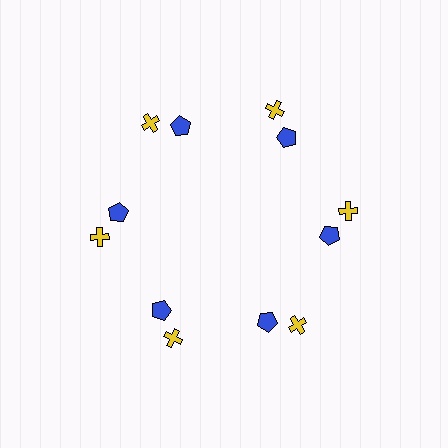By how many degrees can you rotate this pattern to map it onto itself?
The pattern maps onto itself every 60 degrees of rotation.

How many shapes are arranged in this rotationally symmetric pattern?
There are 12 shapes, arranged in 6 groups of 2.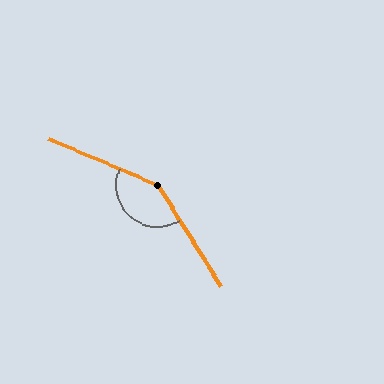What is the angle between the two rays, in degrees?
Approximately 146 degrees.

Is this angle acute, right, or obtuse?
It is obtuse.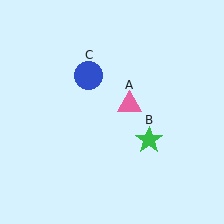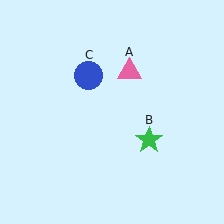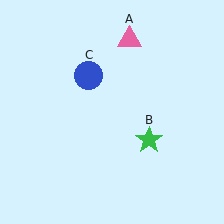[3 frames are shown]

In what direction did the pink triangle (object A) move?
The pink triangle (object A) moved up.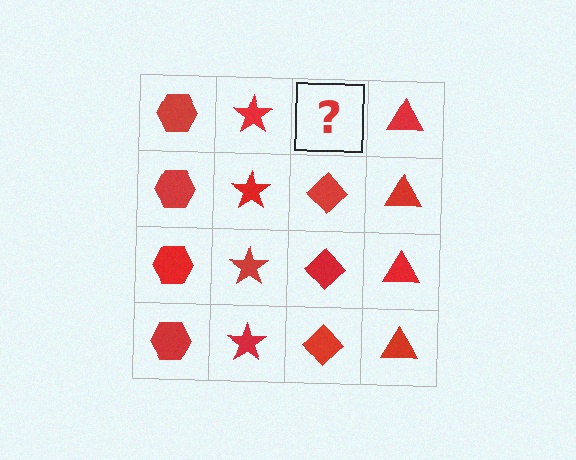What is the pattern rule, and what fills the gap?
The rule is that each column has a consistent shape. The gap should be filled with a red diamond.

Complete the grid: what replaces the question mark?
The question mark should be replaced with a red diamond.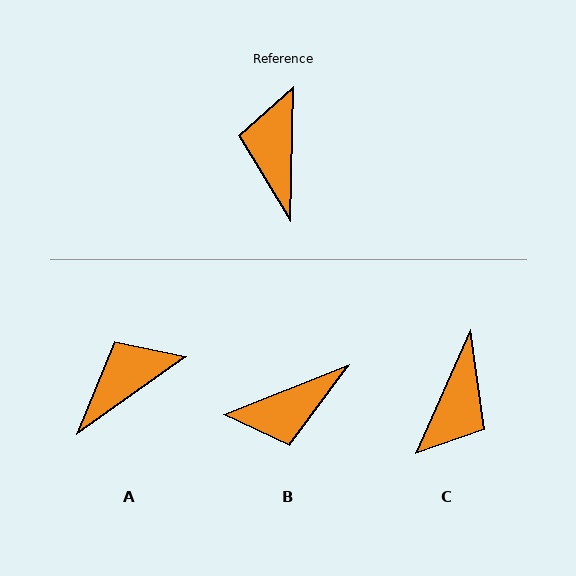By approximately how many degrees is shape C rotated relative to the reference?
Approximately 157 degrees counter-clockwise.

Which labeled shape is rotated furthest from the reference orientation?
C, about 157 degrees away.